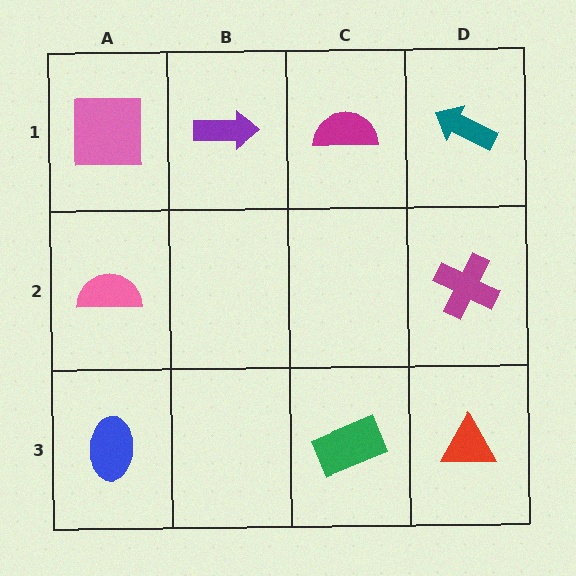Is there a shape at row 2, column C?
No, that cell is empty.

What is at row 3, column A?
A blue ellipse.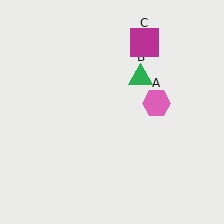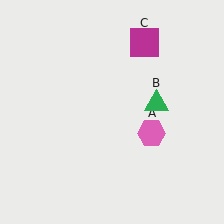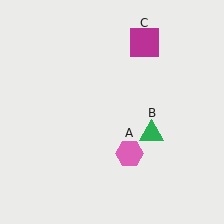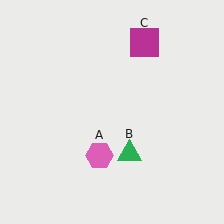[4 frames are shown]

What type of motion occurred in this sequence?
The pink hexagon (object A), green triangle (object B) rotated clockwise around the center of the scene.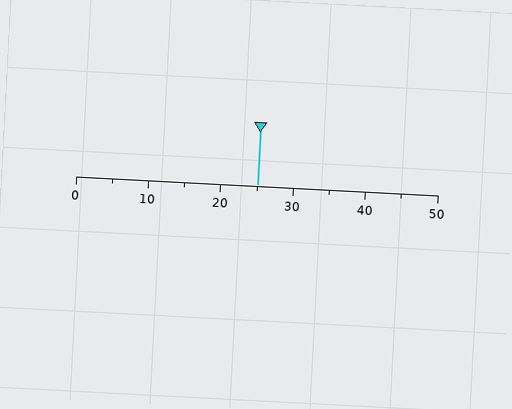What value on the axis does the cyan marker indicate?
The marker indicates approximately 25.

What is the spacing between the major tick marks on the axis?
The major ticks are spaced 10 apart.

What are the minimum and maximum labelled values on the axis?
The axis runs from 0 to 50.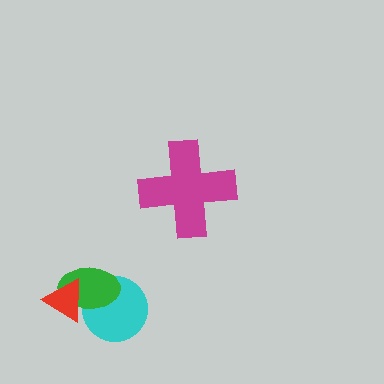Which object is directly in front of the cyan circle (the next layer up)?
The green ellipse is directly in front of the cyan circle.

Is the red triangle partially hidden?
No, no other shape covers it.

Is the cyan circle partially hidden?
Yes, it is partially covered by another shape.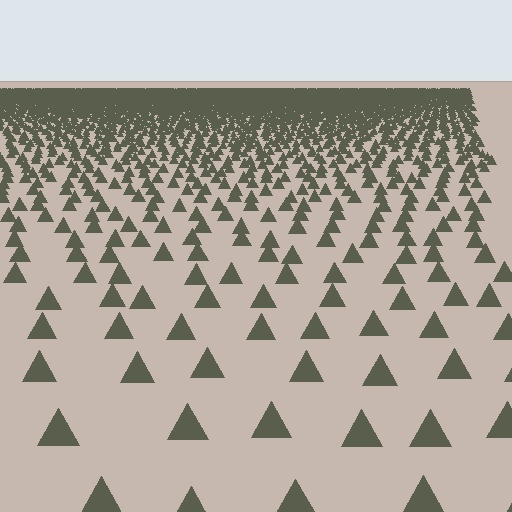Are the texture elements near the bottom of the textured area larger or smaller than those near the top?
Larger. Near the bottom, elements are closer to the viewer and appear at a bigger on-screen size.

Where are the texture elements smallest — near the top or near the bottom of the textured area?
Near the top.